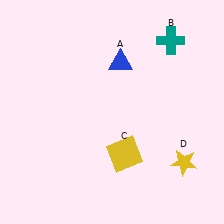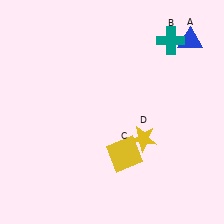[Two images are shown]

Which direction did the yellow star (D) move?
The yellow star (D) moved left.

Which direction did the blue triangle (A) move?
The blue triangle (A) moved right.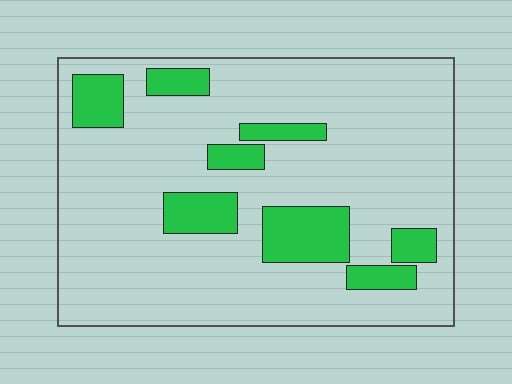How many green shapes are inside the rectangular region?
8.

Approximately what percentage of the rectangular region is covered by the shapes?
Approximately 20%.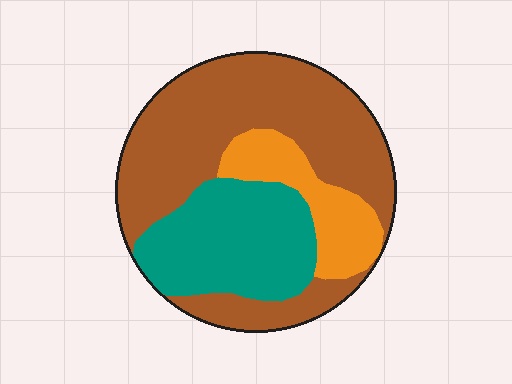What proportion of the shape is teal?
Teal covers roughly 30% of the shape.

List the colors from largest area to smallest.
From largest to smallest: brown, teal, orange.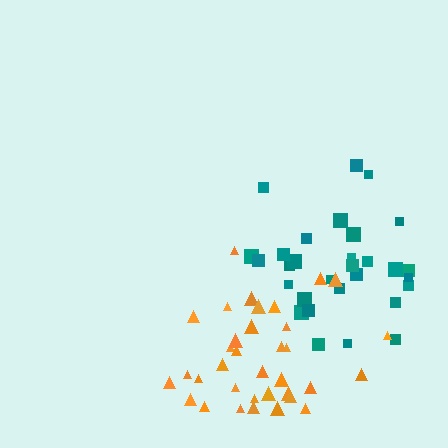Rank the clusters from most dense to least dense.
orange, teal.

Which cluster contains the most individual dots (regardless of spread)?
Orange (35).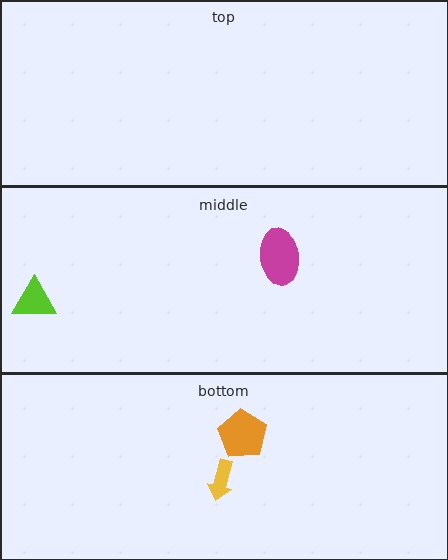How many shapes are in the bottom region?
2.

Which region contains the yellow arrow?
The bottom region.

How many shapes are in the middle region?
2.